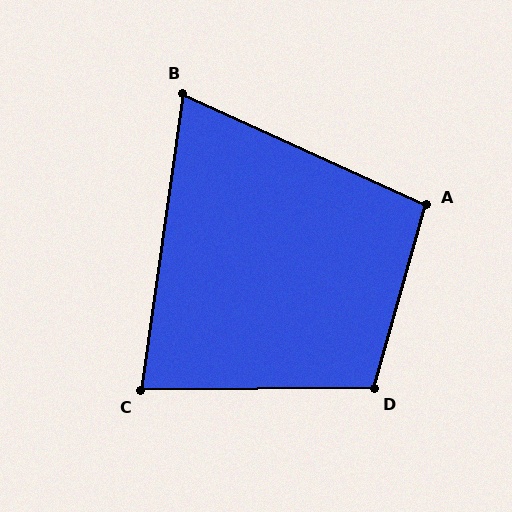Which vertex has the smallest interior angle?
B, at approximately 74 degrees.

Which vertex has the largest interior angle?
D, at approximately 106 degrees.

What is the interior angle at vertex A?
Approximately 99 degrees (obtuse).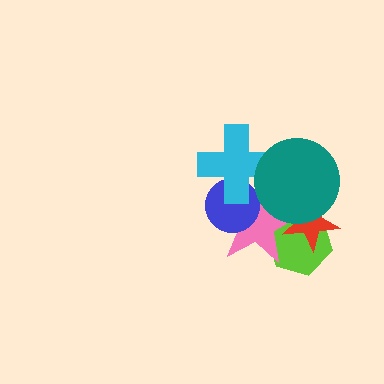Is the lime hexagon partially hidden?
Yes, it is partially covered by another shape.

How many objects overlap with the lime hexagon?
3 objects overlap with the lime hexagon.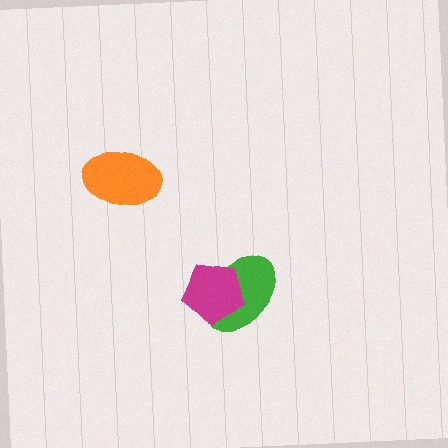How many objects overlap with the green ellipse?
1 object overlaps with the green ellipse.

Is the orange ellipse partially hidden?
No, no other shape covers it.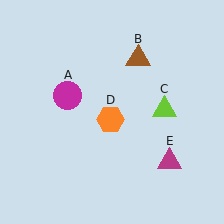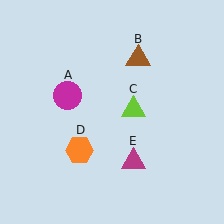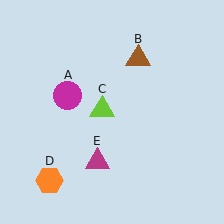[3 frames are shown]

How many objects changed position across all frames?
3 objects changed position: lime triangle (object C), orange hexagon (object D), magenta triangle (object E).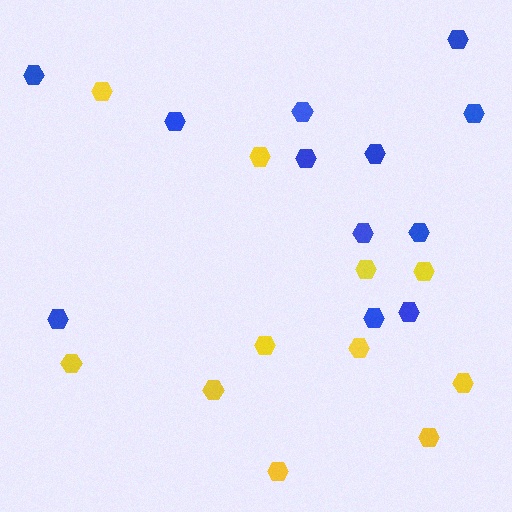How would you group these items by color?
There are 2 groups: one group of yellow hexagons (11) and one group of blue hexagons (12).